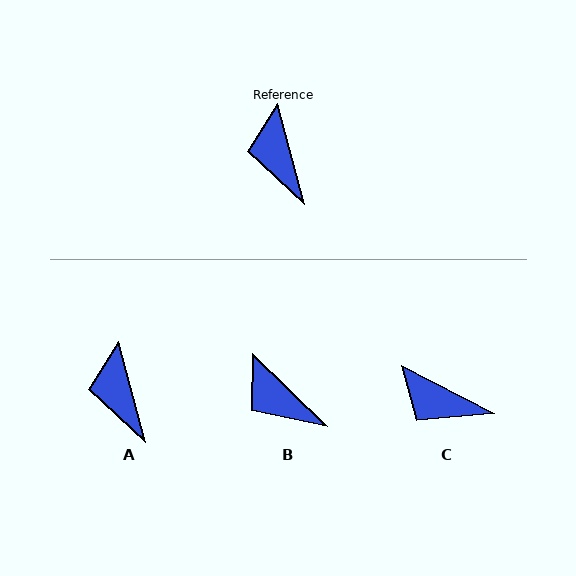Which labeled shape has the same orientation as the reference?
A.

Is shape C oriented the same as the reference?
No, it is off by about 47 degrees.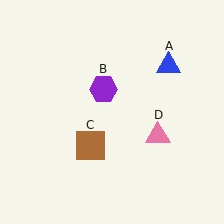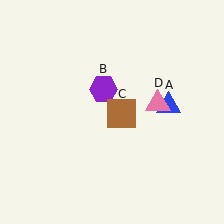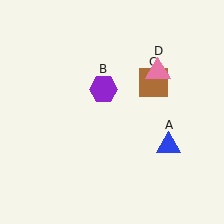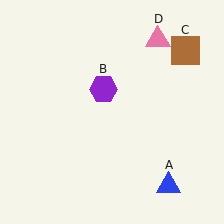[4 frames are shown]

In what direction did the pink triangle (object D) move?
The pink triangle (object D) moved up.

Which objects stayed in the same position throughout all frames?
Purple hexagon (object B) remained stationary.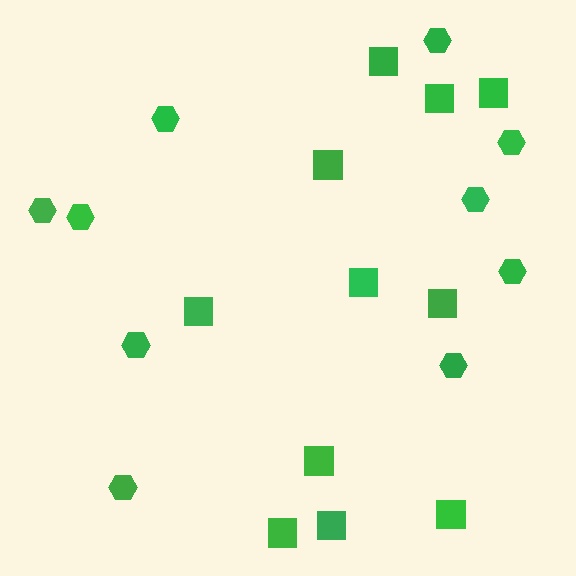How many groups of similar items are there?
There are 2 groups: one group of hexagons (10) and one group of squares (11).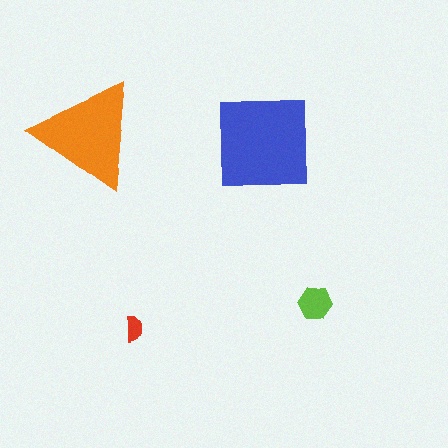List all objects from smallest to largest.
The red semicircle, the lime hexagon, the orange triangle, the blue square.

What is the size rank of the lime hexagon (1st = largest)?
3rd.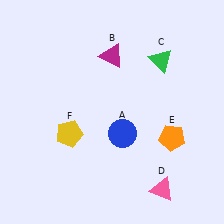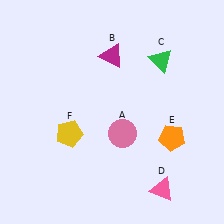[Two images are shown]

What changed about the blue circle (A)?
In Image 1, A is blue. In Image 2, it changed to pink.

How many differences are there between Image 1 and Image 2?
There is 1 difference between the two images.